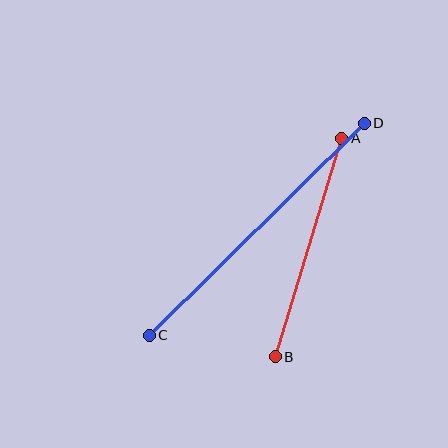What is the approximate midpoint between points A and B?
The midpoint is at approximately (309, 247) pixels.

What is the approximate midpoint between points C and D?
The midpoint is at approximately (257, 229) pixels.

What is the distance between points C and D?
The distance is approximately 302 pixels.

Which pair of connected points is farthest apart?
Points C and D are farthest apart.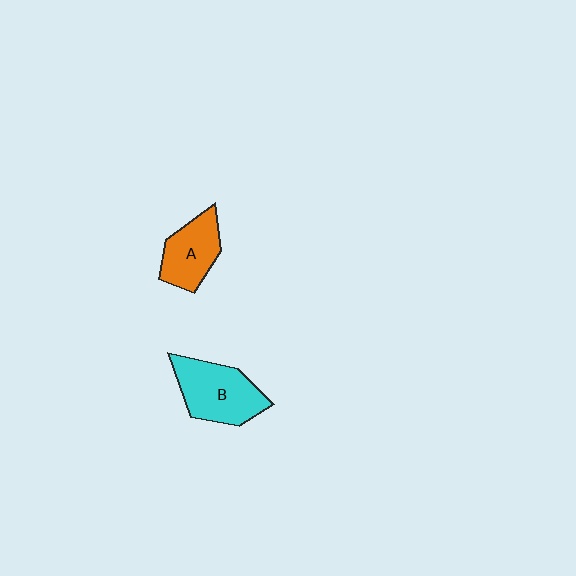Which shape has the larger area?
Shape B (cyan).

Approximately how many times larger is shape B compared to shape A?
Approximately 1.3 times.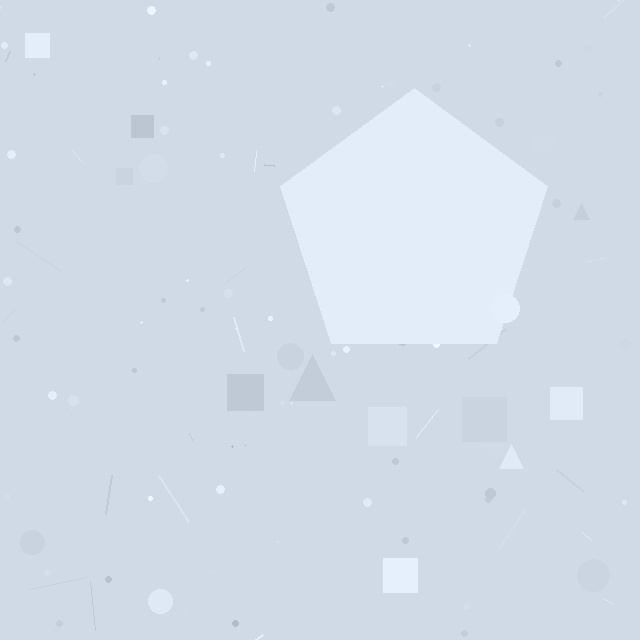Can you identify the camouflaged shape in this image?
The camouflaged shape is a pentagon.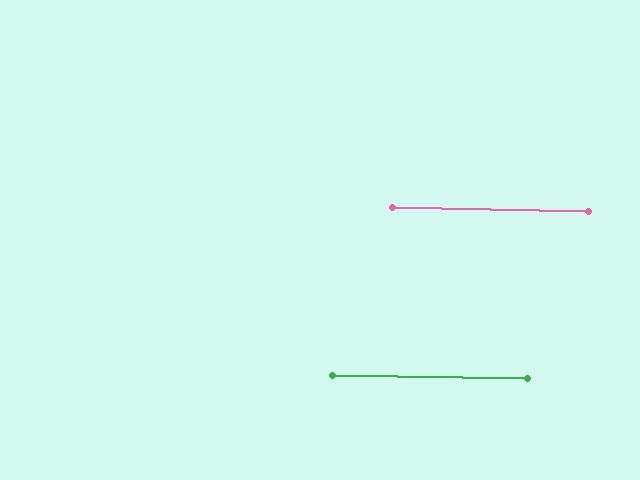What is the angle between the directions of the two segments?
Approximately 0 degrees.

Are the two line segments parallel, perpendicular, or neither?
Parallel — their directions differ by only 0.1°.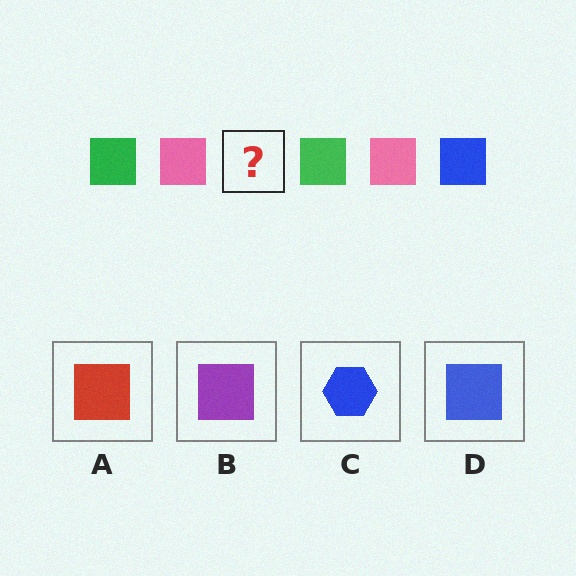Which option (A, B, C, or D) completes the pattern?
D.